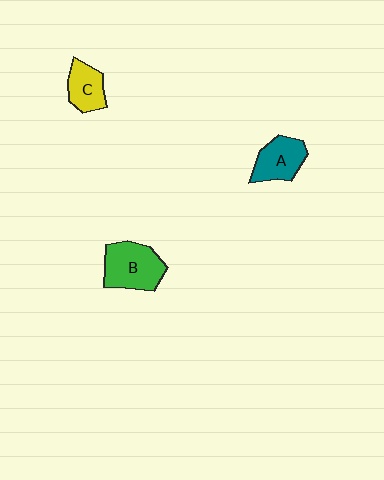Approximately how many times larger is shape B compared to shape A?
Approximately 1.4 times.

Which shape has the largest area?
Shape B (green).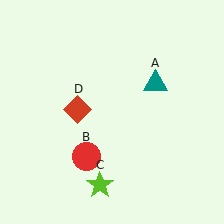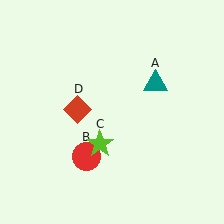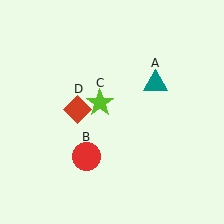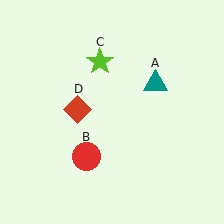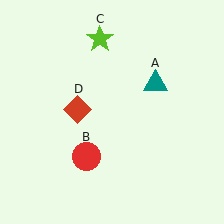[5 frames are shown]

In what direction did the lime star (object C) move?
The lime star (object C) moved up.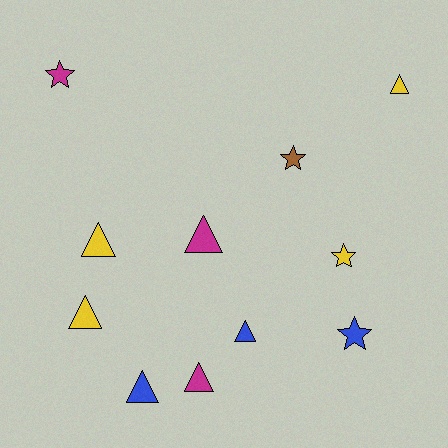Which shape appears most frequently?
Triangle, with 7 objects.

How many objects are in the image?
There are 11 objects.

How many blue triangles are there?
There are 2 blue triangles.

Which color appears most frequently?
Yellow, with 4 objects.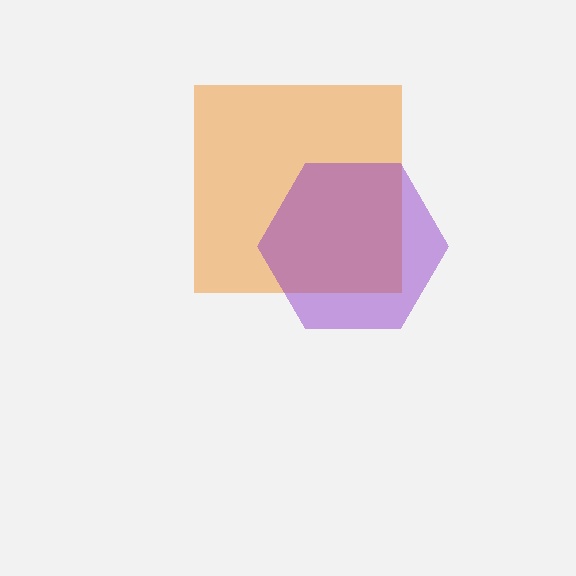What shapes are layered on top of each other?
The layered shapes are: an orange square, a purple hexagon.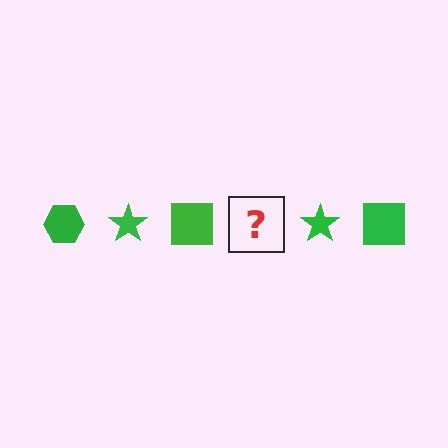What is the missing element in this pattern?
The missing element is a green hexagon.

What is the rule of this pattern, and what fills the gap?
The rule is that the pattern cycles through hexagon, star, square shapes in green. The gap should be filled with a green hexagon.